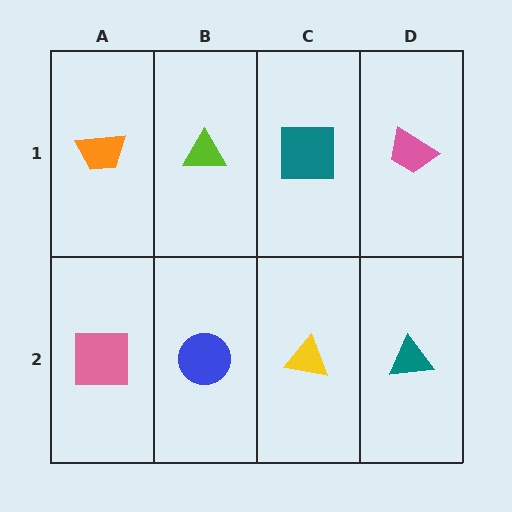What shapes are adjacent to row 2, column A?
An orange trapezoid (row 1, column A), a blue circle (row 2, column B).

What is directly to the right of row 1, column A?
A lime triangle.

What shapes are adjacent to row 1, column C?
A yellow triangle (row 2, column C), a lime triangle (row 1, column B), a pink trapezoid (row 1, column D).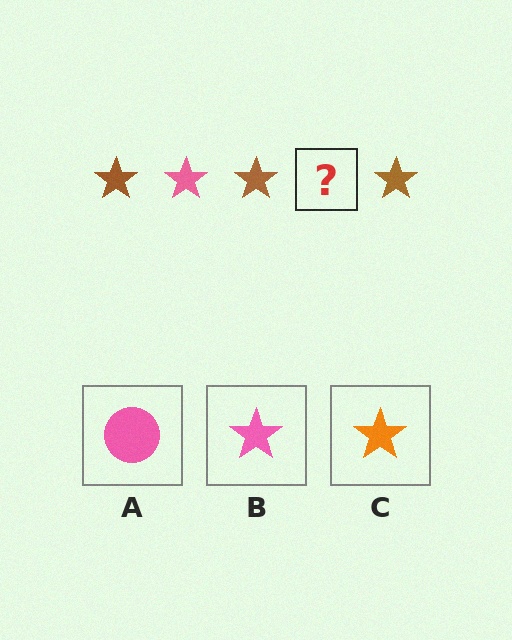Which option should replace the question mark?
Option B.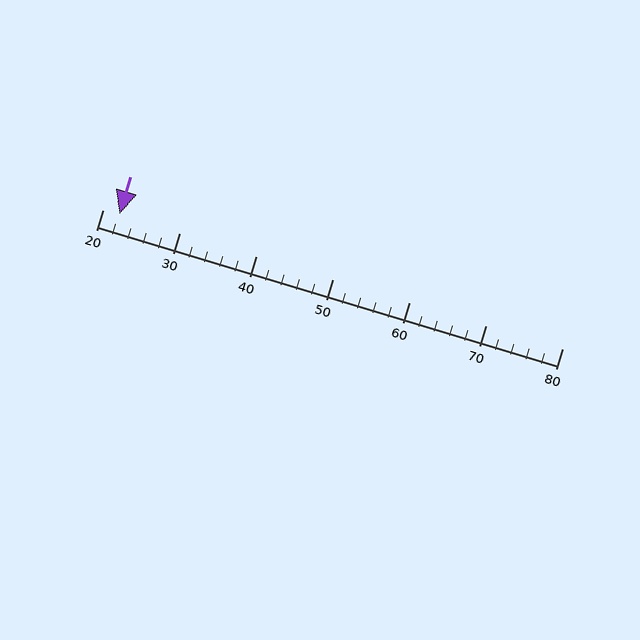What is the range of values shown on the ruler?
The ruler shows values from 20 to 80.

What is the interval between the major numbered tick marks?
The major tick marks are spaced 10 units apart.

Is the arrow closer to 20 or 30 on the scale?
The arrow is closer to 20.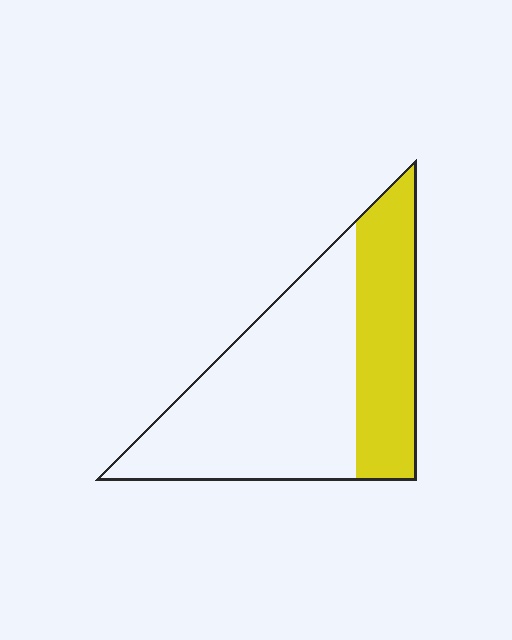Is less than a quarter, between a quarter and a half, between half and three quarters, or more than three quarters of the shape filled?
Between a quarter and a half.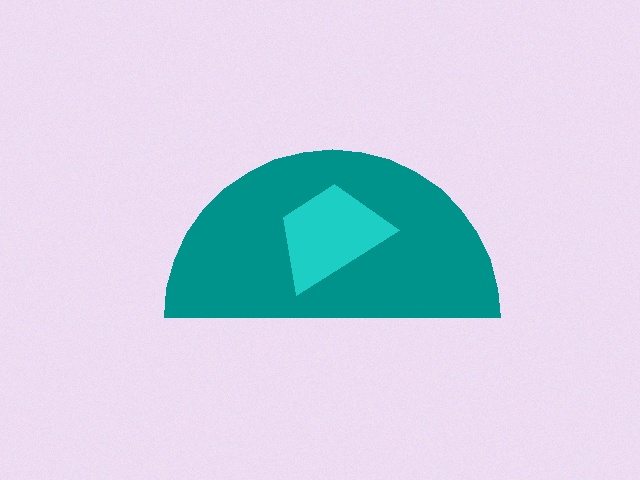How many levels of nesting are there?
2.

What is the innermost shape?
The cyan trapezoid.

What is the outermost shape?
The teal semicircle.